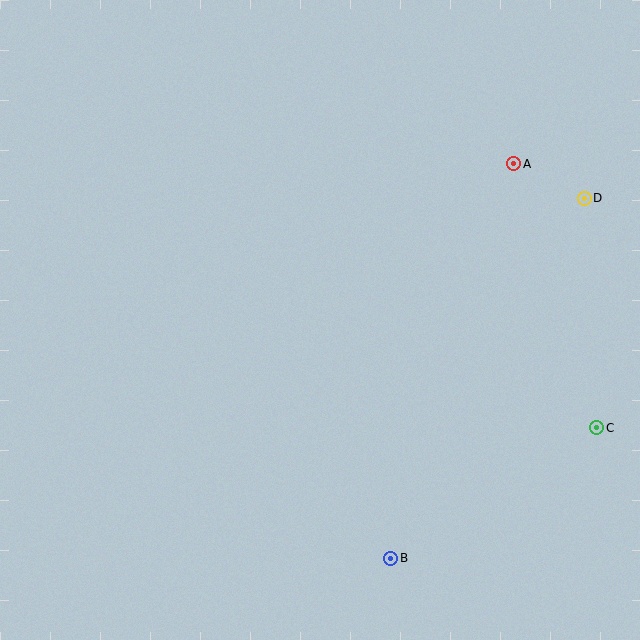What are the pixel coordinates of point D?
Point D is at (584, 198).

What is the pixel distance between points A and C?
The distance between A and C is 277 pixels.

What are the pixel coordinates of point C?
Point C is at (597, 428).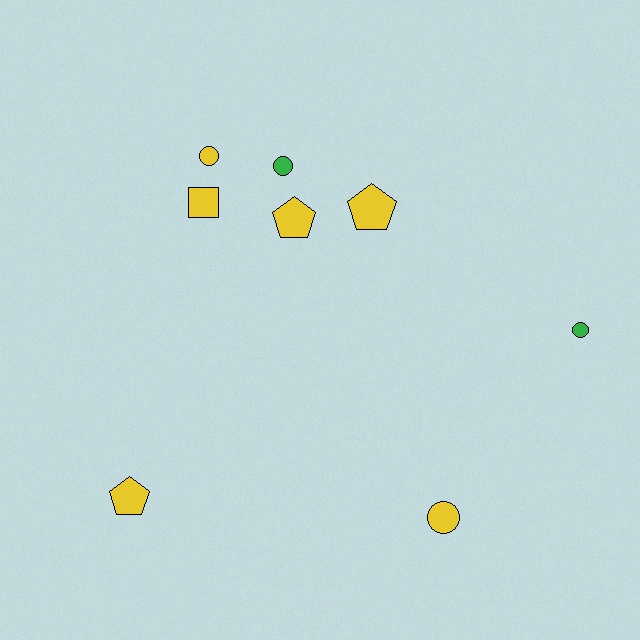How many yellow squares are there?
There is 1 yellow square.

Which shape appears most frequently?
Circle, with 4 objects.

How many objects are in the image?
There are 8 objects.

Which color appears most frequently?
Yellow, with 6 objects.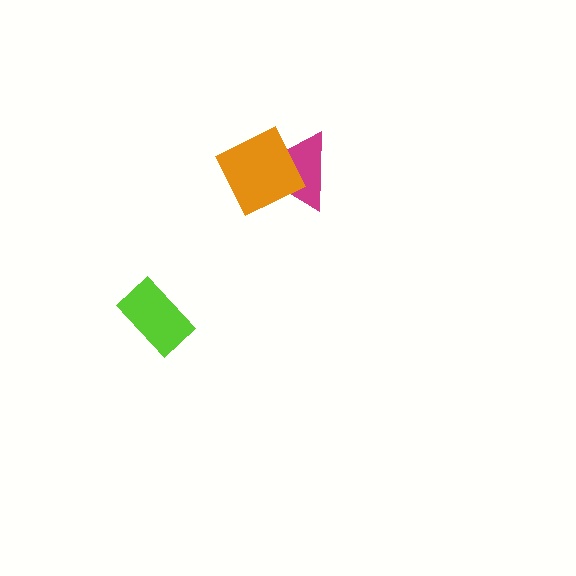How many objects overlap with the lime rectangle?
0 objects overlap with the lime rectangle.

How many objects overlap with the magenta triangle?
1 object overlaps with the magenta triangle.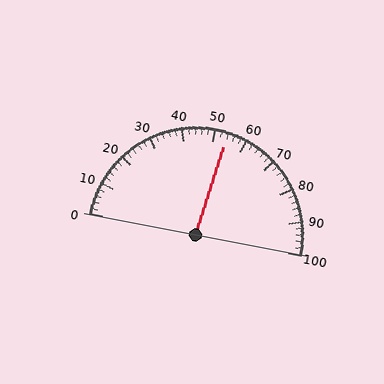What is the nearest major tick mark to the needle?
The nearest major tick mark is 50.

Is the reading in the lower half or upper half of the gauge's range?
The reading is in the upper half of the range (0 to 100).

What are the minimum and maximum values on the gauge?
The gauge ranges from 0 to 100.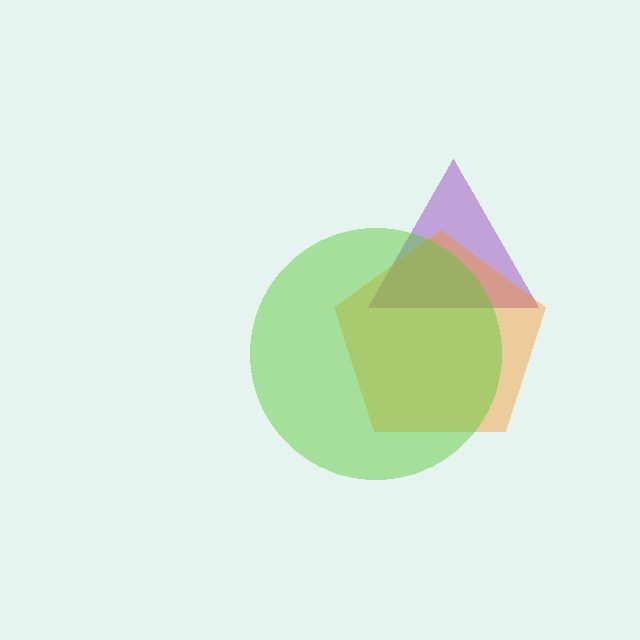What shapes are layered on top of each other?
The layered shapes are: a purple triangle, an orange pentagon, a lime circle.